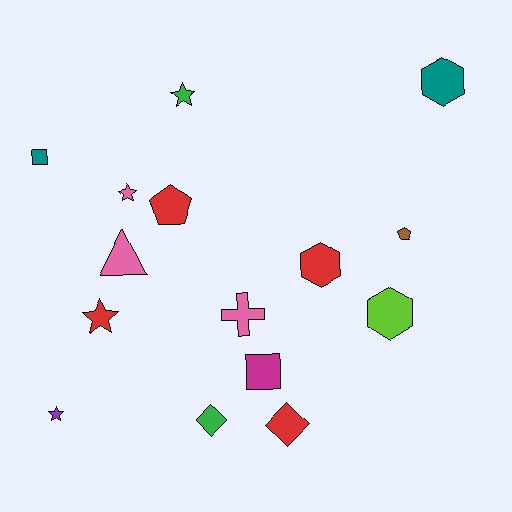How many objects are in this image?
There are 15 objects.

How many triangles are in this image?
There is 1 triangle.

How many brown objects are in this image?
There is 1 brown object.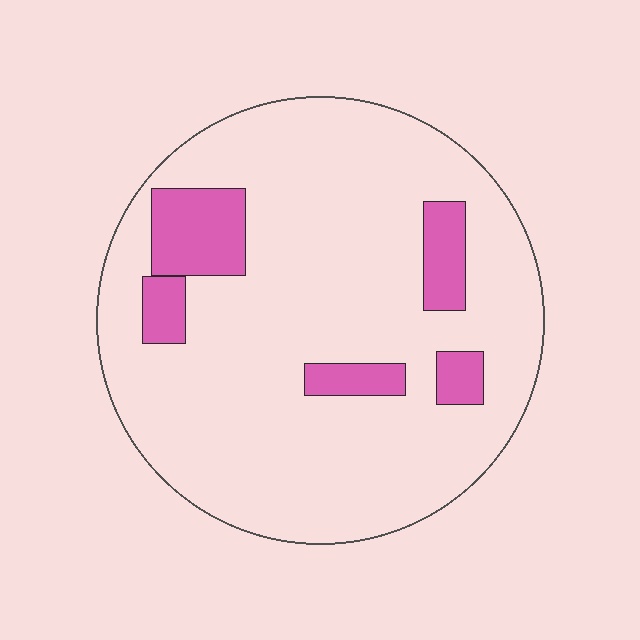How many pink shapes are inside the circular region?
5.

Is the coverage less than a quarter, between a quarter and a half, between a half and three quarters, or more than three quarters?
Less than a quarter.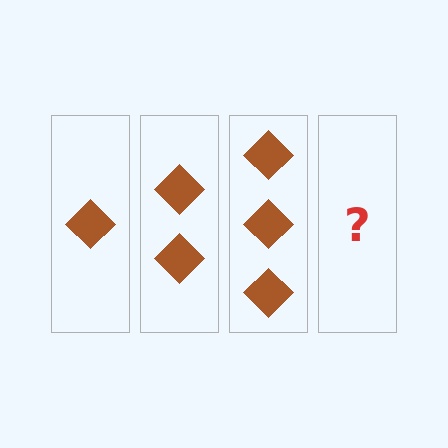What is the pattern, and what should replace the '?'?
The pattern is that each step adds one more diamond. The '?' should be 4 diamonds.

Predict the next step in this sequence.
The next step is 4 diamonds.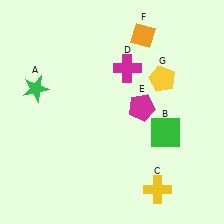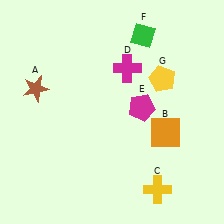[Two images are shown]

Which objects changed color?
A changed from green to brown. B changed from green to orange. F changed from orange to green.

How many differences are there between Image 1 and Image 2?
There are 3 differences between the two images.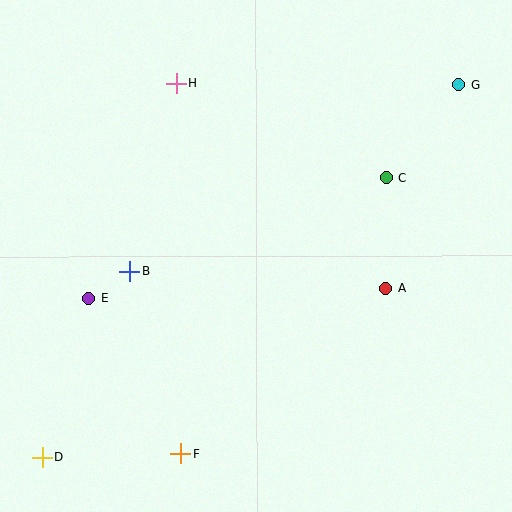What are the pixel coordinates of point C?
Point C is at (386, 177).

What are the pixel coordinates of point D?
Point D is at (42, 457).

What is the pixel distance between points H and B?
The distance between H and B is 194 pixels.